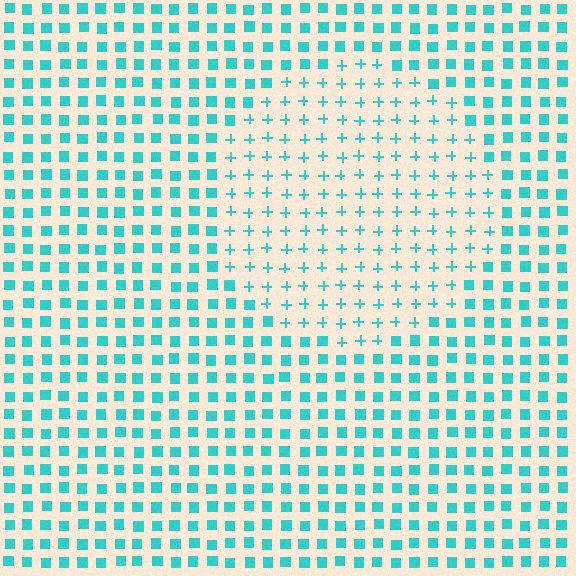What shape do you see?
I see a circle.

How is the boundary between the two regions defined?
The boundary is defined by a change in element shape: plus signs inside vs. squares outside. All elements share the same color and spacing.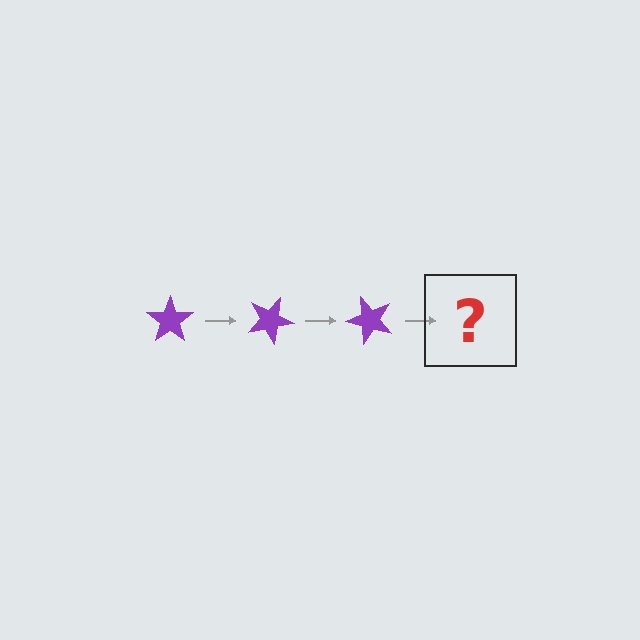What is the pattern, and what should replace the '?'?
The pattern is that the star rotates 25 degrees each step. The '?' should be a purple star rotated 75 degrees.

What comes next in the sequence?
The next element should be a purple star rotated 75 degrees.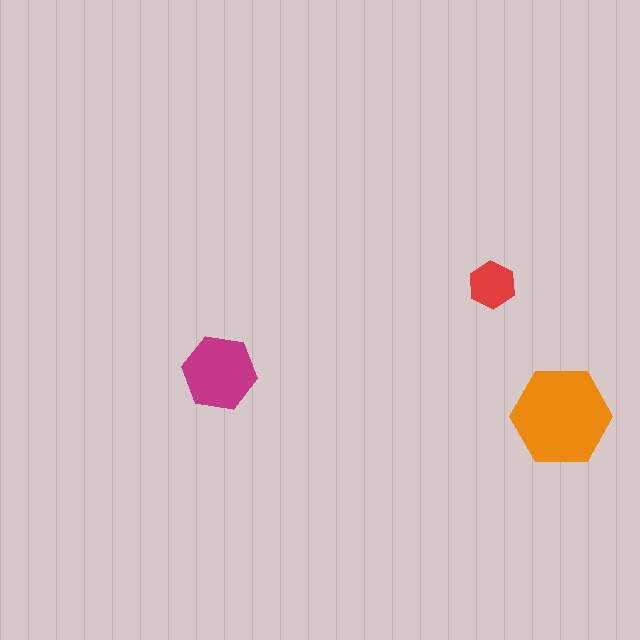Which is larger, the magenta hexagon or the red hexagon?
The magenta one.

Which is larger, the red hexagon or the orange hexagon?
The orange one.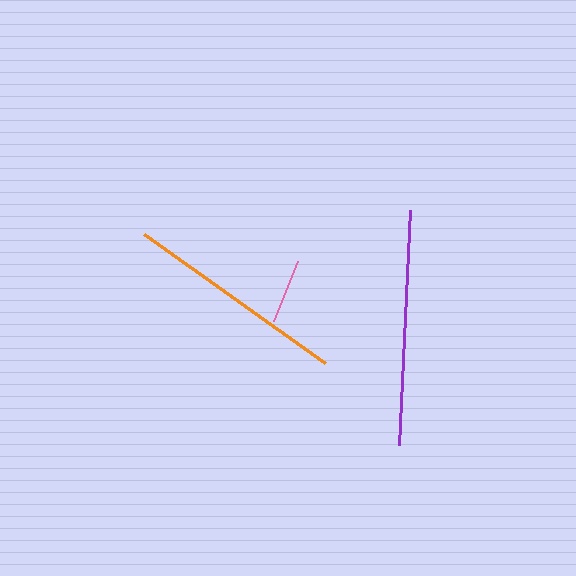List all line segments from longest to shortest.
From longest to shortest: purple, orange, pink.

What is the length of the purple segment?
The purple segment is approximately 235 pixels long.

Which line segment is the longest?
The purple line is the longest at approximately 235 pixels.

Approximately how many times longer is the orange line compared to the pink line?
The orange line is approximately 3.4 times the length of the pink line.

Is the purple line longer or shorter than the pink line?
The purple line is longer than the pink line.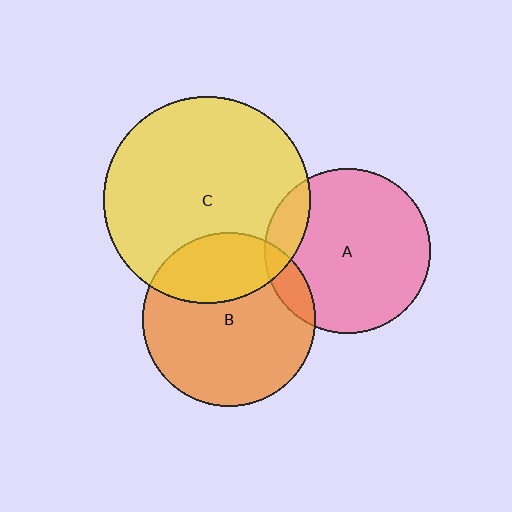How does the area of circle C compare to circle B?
Approximately 1.4 times.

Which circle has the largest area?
Circle C (yellow).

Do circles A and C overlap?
Yes.